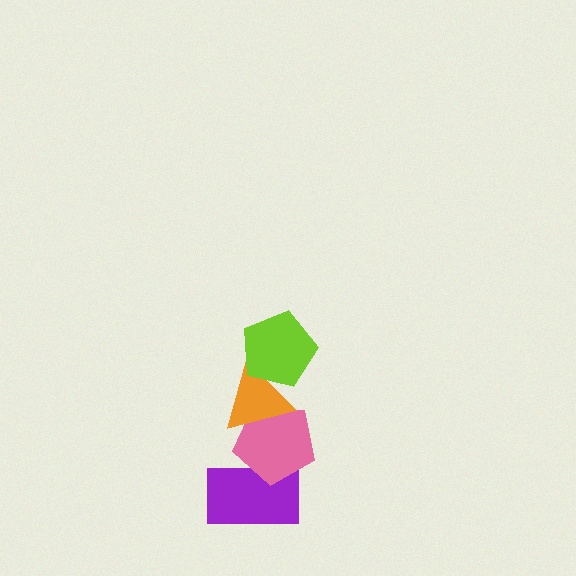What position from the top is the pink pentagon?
The pink pentagon is 3rd from the top.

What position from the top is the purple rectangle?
The purple rectangle is 4th from the top.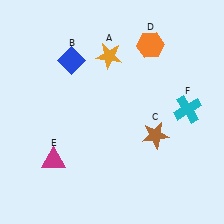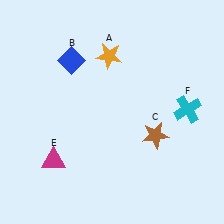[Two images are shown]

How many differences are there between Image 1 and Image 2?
There is 1 difference between the two images.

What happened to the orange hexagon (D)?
The orange hexagon (D) was removed in Image 2. It was in the top-right area of Image 1.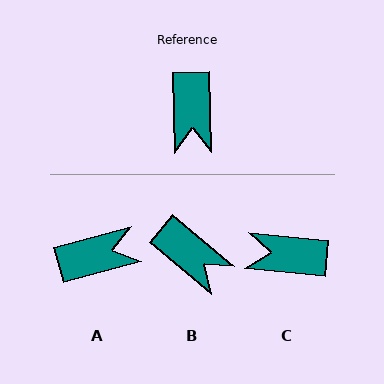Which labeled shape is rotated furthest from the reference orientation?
A, about 104 degrees away.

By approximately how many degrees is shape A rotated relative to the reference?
Approximately 104 degrees counter-clockwise.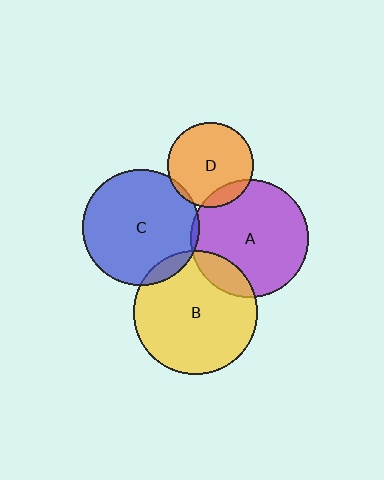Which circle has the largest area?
Circle B (yellow).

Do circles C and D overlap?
Yes.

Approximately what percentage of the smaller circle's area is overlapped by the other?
Approximately 5%.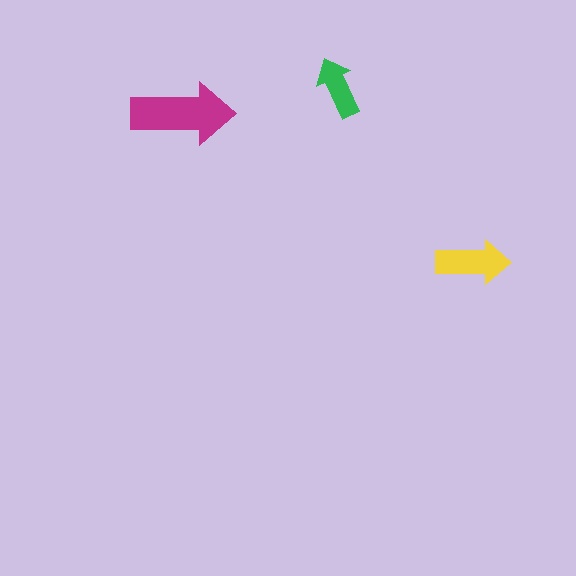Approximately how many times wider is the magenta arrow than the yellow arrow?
About 1.5 times wider.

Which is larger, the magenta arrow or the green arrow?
The magenta one.